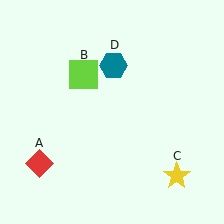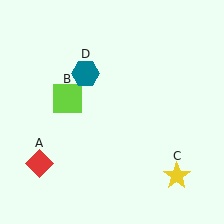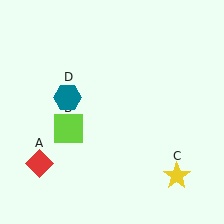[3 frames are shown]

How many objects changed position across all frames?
2 objects changed position: lime square (object B), teal hexagon (object D).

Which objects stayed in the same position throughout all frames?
Red diamond (object A) and yellow star (object C) remained stationary.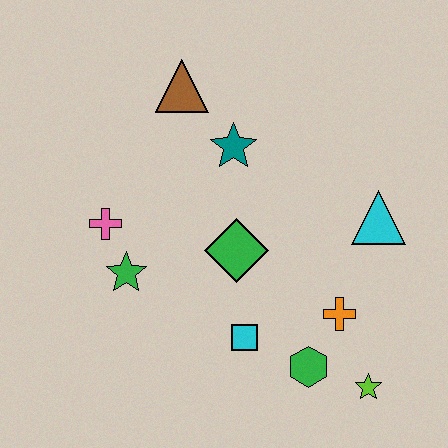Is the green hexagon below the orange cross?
Yes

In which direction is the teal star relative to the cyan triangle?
The teal star is to the left of the cyan triangle.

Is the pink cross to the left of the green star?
Yes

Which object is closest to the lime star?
The green hexagon is closest to the lime star.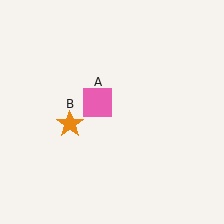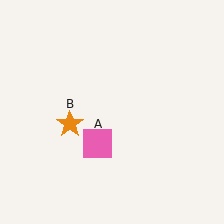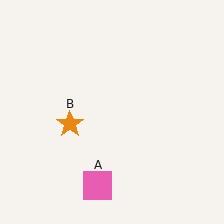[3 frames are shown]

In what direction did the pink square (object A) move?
The pink square (object A) moved down.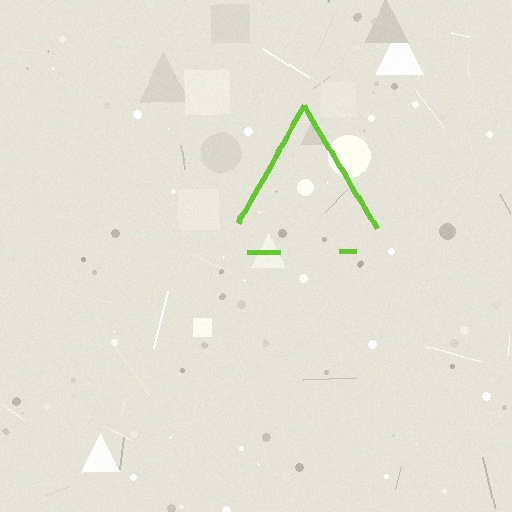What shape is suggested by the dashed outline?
The dashed outline suggests a triangle.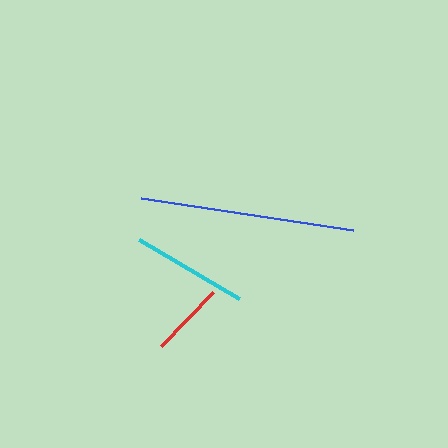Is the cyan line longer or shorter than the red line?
The cyan line is longer than the red line.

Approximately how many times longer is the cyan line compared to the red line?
The cyan line is approximately 1.6 times the length of the red line.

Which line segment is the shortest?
The red line is the shortest at approximately 75 pixels.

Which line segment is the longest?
The blue line is the longest at approximately 214 pixels.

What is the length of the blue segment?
The blue segment is approximately 214 pixels long.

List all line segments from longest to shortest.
From longest to shortest: blue, cyan, red.